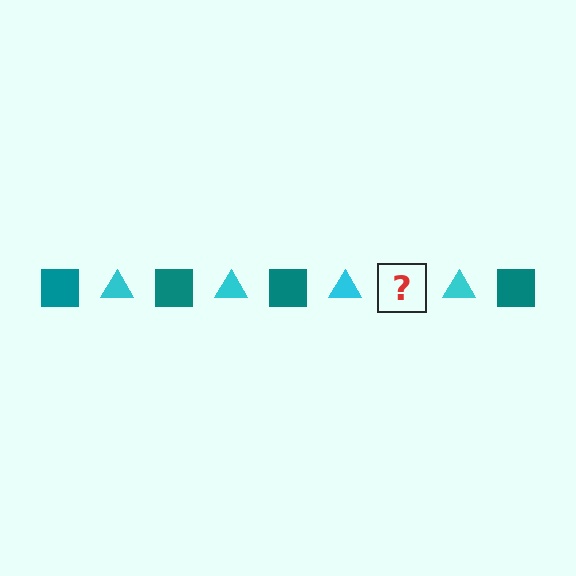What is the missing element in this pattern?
The missing element is a teal square.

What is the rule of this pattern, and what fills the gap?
The rule is that the pattern alternates between teal square and cyan triangle. The gap should be filled with a teal square.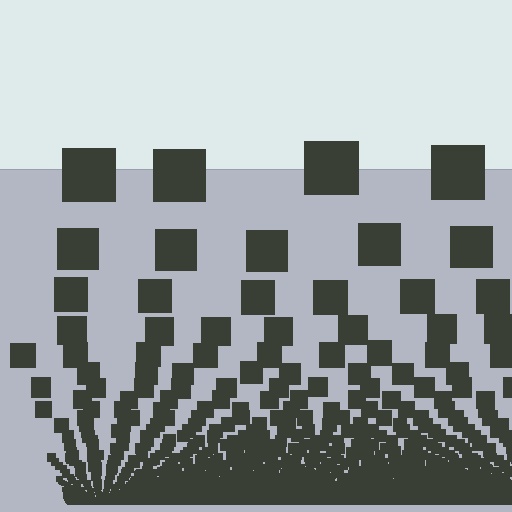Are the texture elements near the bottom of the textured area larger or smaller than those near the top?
Smaller. The gradient is inverted — elements near the bottom are smaller and denser.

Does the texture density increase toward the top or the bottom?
Density increases toward the bottom.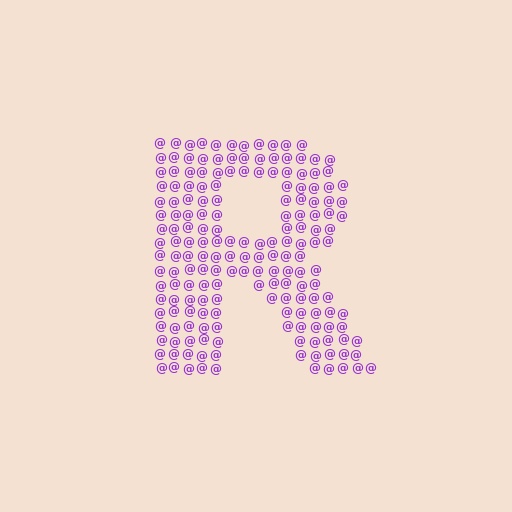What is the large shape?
The large shape is the letter R.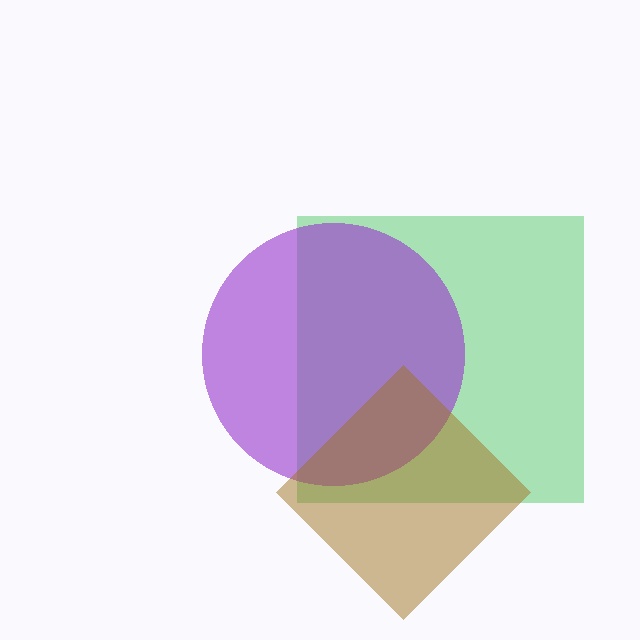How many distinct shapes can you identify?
There are 3 distinct shapes: a green square, a purple circle, a brown diamond.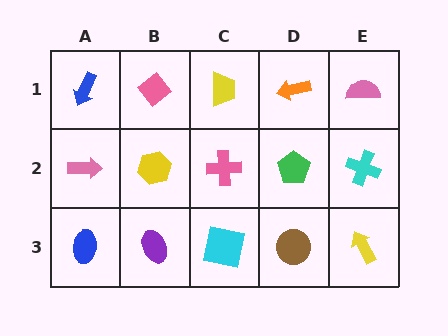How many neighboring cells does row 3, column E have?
2.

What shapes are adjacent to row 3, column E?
A cyan cross (row 2, column E), a brown circle (row 3, column D).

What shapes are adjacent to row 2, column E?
A pink semicircle (row 1, column E), a yellow arrow (row 3, column E), a green pentagon (row 2, column D).